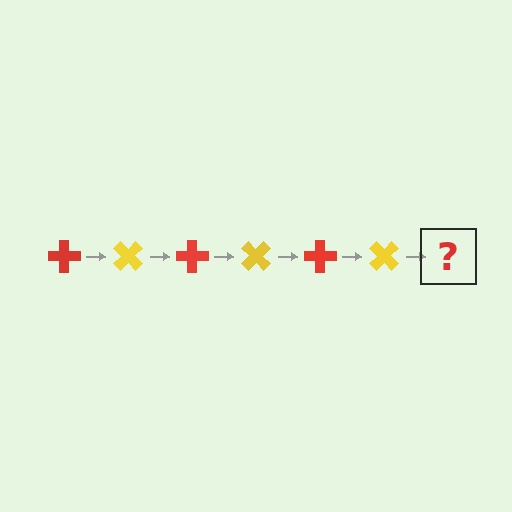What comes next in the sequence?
The next element should be a red cross, rotated 270 degrees from the start.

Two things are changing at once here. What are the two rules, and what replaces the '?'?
The two rules are that it rotates 45 degrees each step and the color cycles through red and yellow. The '?' should be a red cross, rotated 270 degrees from the start.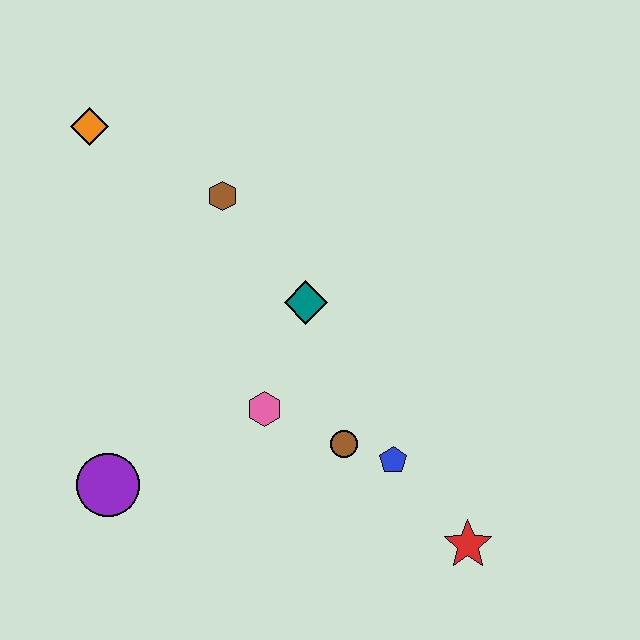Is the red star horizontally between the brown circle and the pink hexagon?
No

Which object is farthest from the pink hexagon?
The orange diamond is farthest from the pink hexagon.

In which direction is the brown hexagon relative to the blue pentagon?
The brown hexagon is above the blue pentagon.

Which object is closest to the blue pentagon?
The brown circle is closest to the blue pentagon.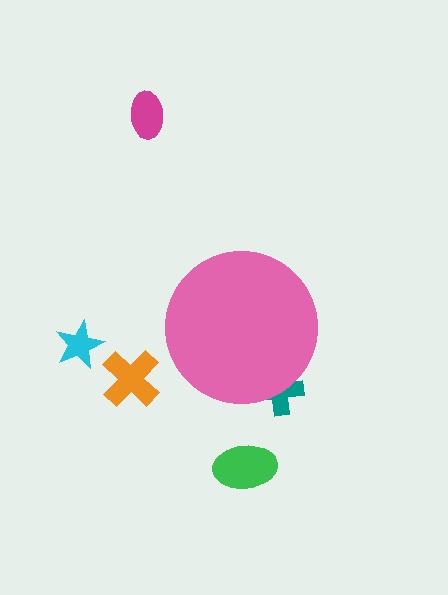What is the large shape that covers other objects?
A pink circle.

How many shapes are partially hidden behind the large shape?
1 shape is partially hidden.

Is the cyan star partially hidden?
No, the cyan star is fully visible.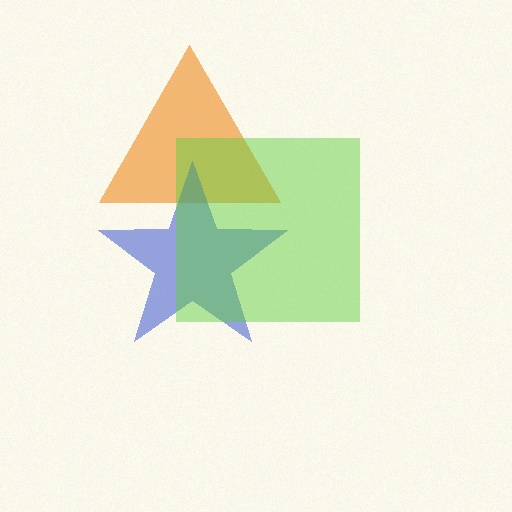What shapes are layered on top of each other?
The layered shapes are: an orange triangle, a blue star, a lime square.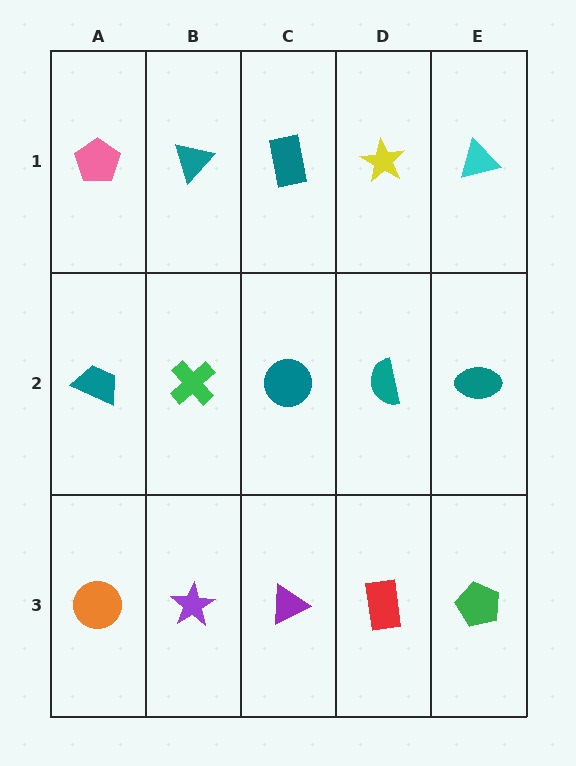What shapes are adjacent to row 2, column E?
A cyan triangle (row 1, column E), a green pentagon (row 3, column E), a teal semicircle (row 2, column D).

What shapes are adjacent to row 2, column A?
A pink pentagon (row 1, column A), an orange circle (row 3, column A), a green cross (row 2, column B).